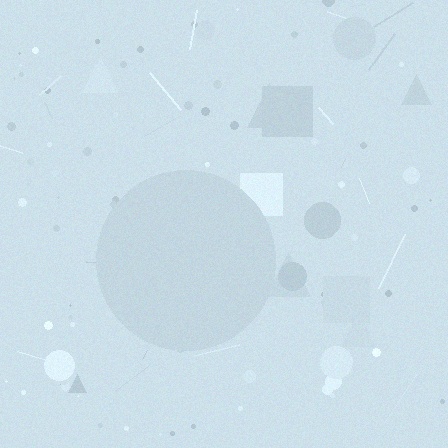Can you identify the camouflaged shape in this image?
The camouflaged shape is a circle.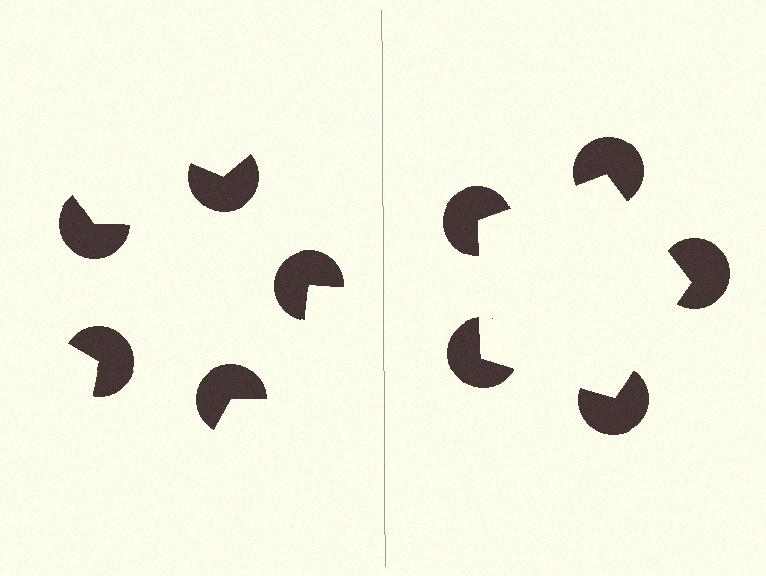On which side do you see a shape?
An illusory pentagon appears on the right side. On the left side the wedge cuts are rotated, so no coherent shape forms.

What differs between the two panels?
The pac-man discs are positioned identically on both sides; only the wedge orientations differ. On the right they align to a pentagon; on the left they are misaligned.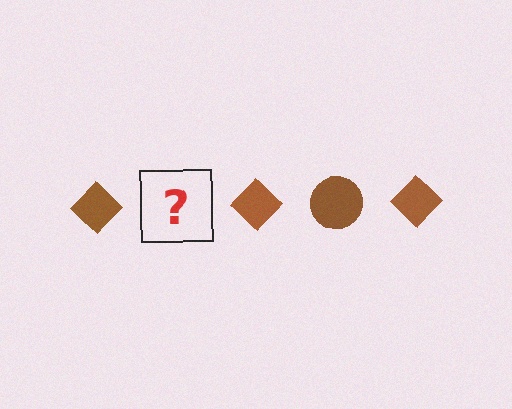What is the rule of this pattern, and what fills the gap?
The rule is that the pattern cycles through diamond, circle shapes in brown. The gap should be filled with a brown circle.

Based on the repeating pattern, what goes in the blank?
The blank should be a brown circle.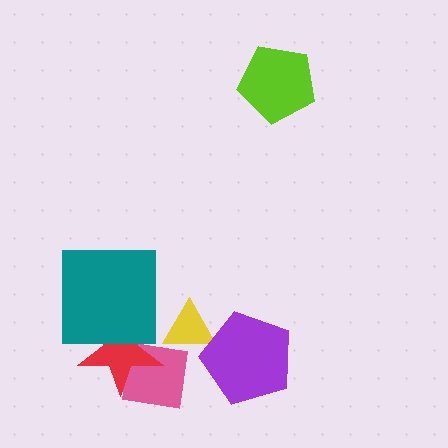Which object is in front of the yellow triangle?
The purple pentagon is in front of the yellow triangle.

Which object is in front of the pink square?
The red star is in front of the pink square.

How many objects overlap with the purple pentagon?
1 object overlaps with the purple pentagon.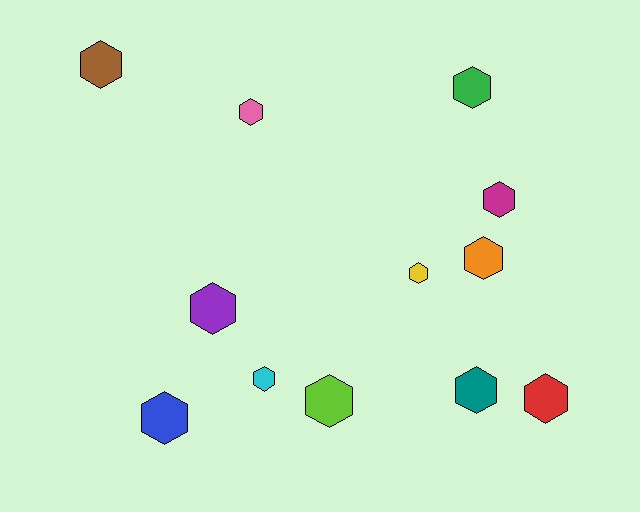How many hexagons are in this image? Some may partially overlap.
There are 12 hexagons.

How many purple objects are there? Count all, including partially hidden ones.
There is 1 purple object.